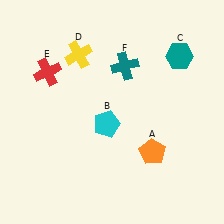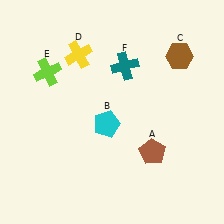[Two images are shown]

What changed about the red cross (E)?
In Image 1, E is red. In Image 2, it changed to lime.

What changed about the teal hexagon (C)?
In Image 1, C is teal. In Image 2, it changed to brown.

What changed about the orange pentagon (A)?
In Image 1, A is orange. In Image 2, it changed to brown.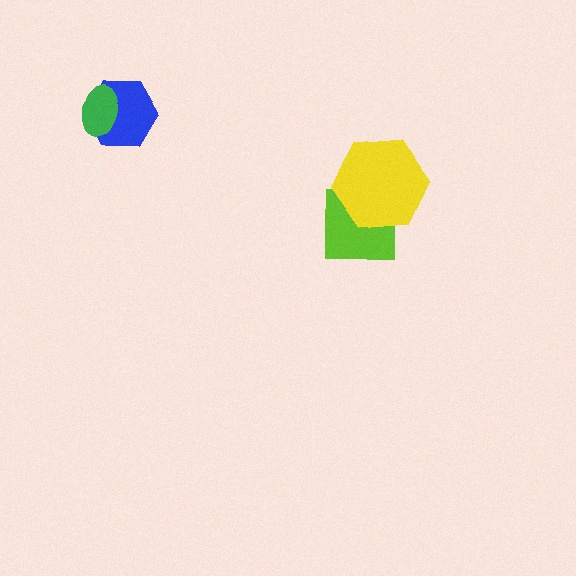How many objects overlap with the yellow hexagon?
1 object overlaps with the yellow hexagon.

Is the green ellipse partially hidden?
No, no other shape covers it.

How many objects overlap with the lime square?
1 object overlaps with the lime square.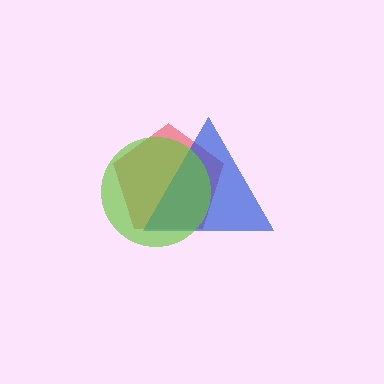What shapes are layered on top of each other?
The layered shapes are: a red pentagon, a blue triangle, a lime circle.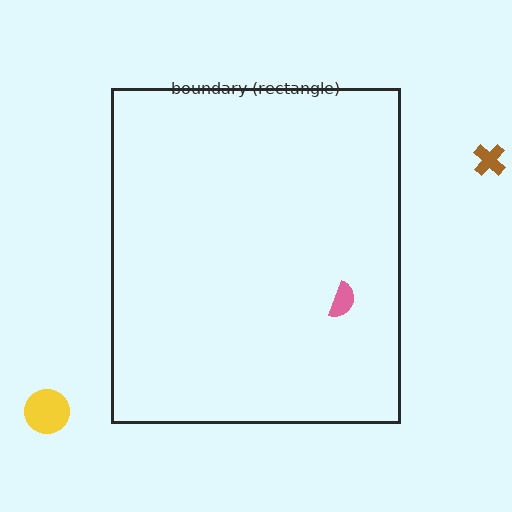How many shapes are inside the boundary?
1 inside, 2 outside.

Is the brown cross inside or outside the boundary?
Outside.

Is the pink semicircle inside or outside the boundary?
Inside.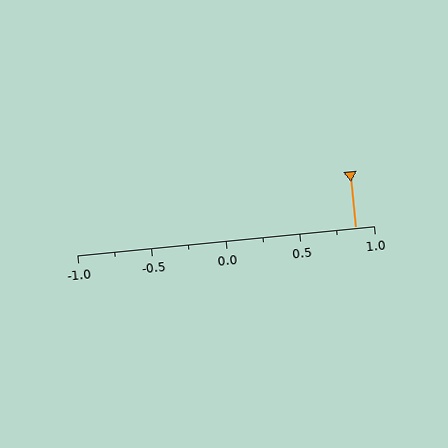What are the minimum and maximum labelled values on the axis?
The axis runs from -1.0 to 1.0.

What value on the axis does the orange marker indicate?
The marker indicates approximately 0.88.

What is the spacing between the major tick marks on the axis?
The major ticks are spaced 0.5 apart.